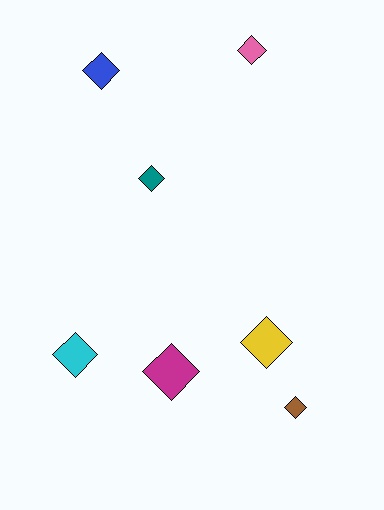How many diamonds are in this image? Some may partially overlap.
There are 7 diamonds.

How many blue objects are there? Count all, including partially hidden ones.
There is 1 blue object.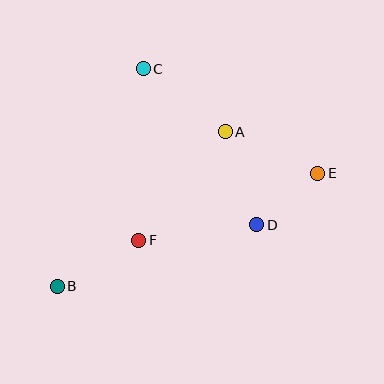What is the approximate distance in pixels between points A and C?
The distance between A and C is approximately 104 pixels.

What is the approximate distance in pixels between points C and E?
The distance between C and E is approximately 204 pixels.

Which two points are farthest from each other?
Points B and E are farthest from each other.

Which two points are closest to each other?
Points D and E are closest to each other.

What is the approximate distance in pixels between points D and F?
The distance between D and F is approximately 119 pixels.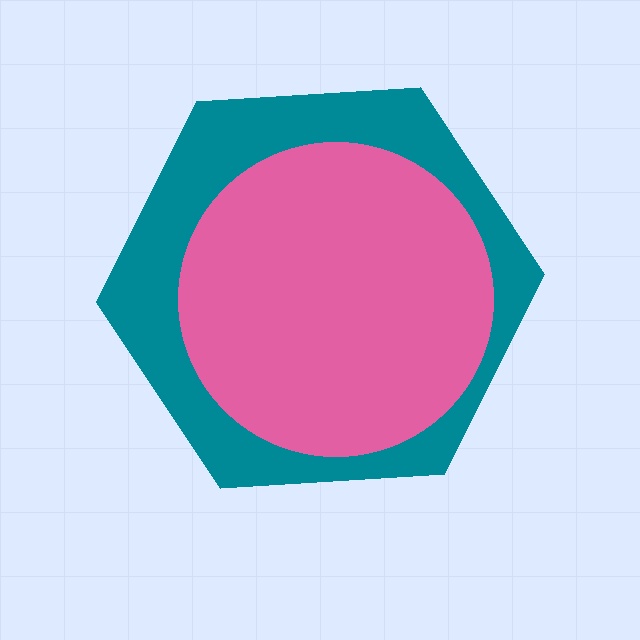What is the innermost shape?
The pink circle.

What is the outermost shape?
The teal hexagon.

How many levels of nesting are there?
2.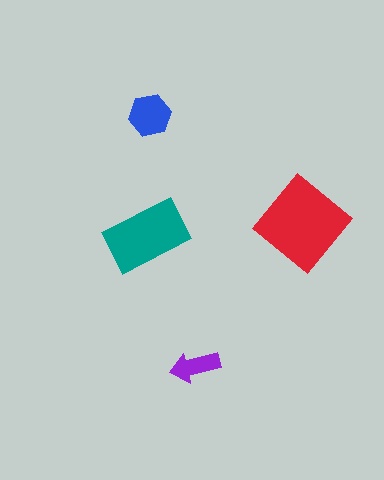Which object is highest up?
The blue hexagon is topmost.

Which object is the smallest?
The purple arrow.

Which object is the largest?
The red diamond.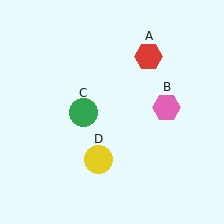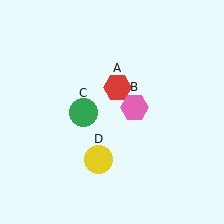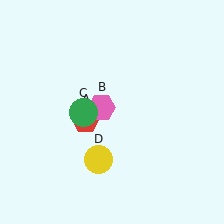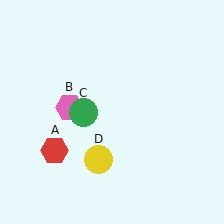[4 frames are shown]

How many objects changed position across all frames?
2 objects changed position: red hexagon (object A), pink hexagon (object B).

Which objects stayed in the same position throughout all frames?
Green circle (object C) and yellow circle (object D) remained stationary.